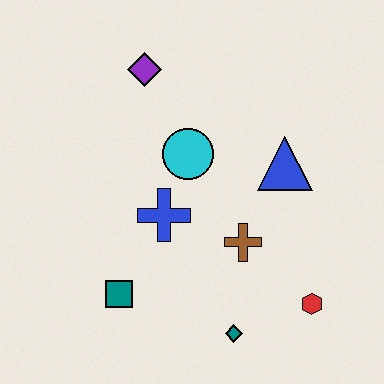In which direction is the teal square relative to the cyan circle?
The teal square is below the cyan circle.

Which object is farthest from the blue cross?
The red hexagon is farthest from the blue cross.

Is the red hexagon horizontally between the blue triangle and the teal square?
No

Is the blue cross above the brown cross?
Yes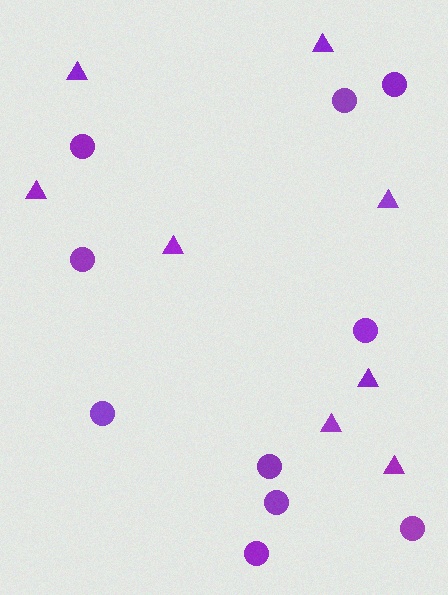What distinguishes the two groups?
There are 2 groups: one group of triangles (8) and one group of circles (10).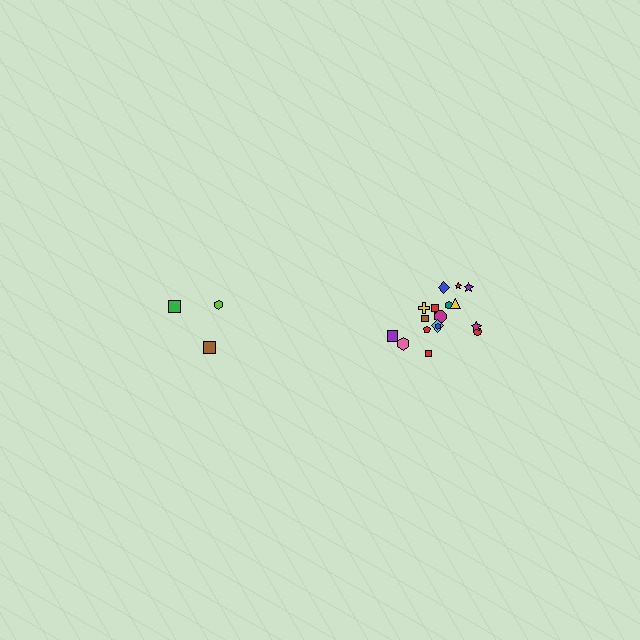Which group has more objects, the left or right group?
The right group.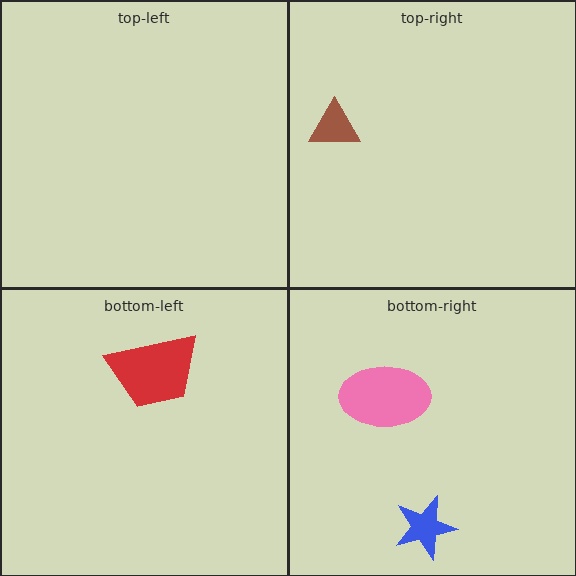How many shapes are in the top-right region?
1.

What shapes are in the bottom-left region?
The red trapezoid.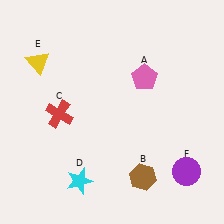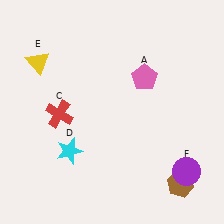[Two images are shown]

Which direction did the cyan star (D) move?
The cyan star (D) moved up.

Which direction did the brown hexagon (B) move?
The brown hexagon (B) moved right.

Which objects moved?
The objects that moved are: the brown hexagon (B), the cyan star (D).